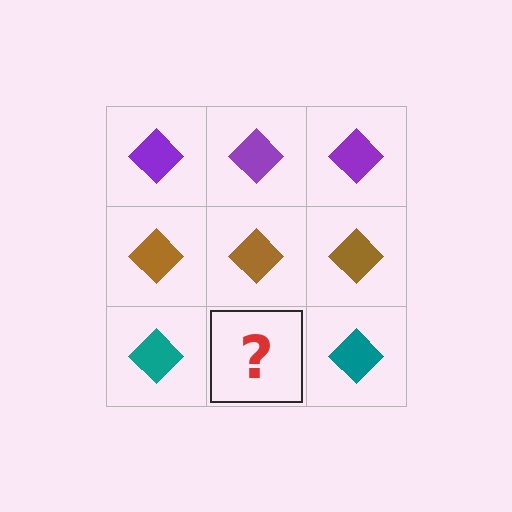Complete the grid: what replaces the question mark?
The question mark should be replaced with a teal diamond.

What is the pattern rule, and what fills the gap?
The rule is that each row has a consistent color. The gap should be filled with a teal diamond.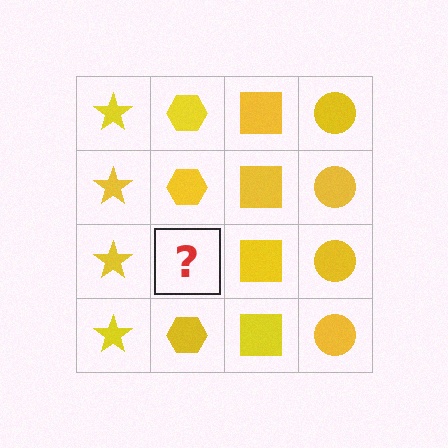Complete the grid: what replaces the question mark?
The question mark should be replaced with a yellow hexagon.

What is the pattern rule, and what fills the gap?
The rule is that each column has a consistent shape. The gap should be filled with a yellow hexagon.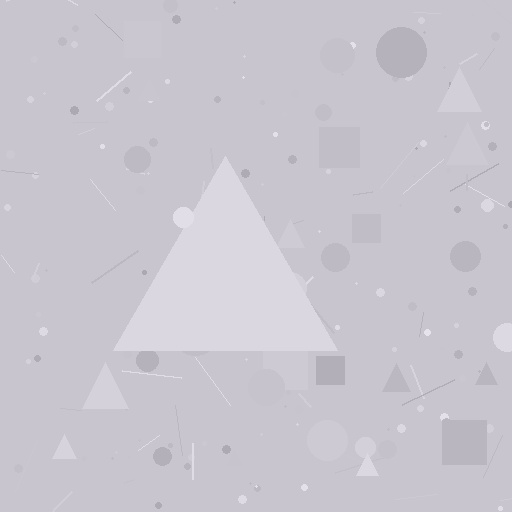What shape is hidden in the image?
A triangle is hidden in the image.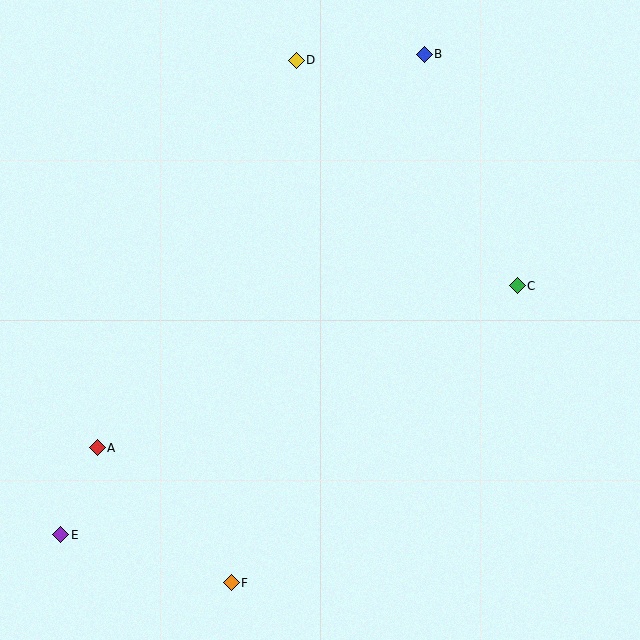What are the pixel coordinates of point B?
Point B is at (424, 54).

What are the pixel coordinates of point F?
Point F is at (231, 583).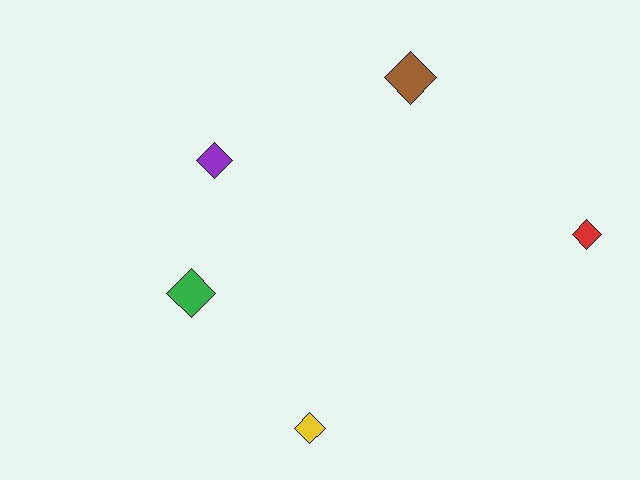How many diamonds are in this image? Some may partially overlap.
There are 5 diamonds.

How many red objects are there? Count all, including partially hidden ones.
There is 1 red object.